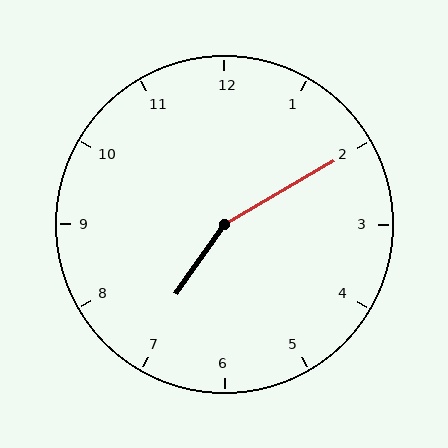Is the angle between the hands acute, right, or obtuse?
It is obtuse.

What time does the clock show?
7:10.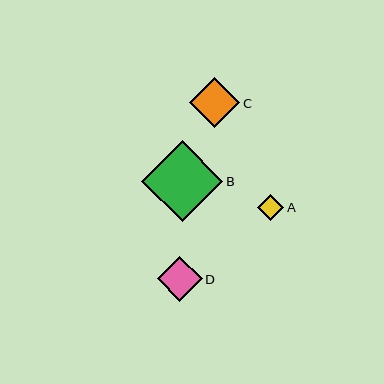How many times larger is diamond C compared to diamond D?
Diamond C is approximately 1.1 times the size of diamond D.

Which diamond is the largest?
Diamond B is the largest with a size of approximately 81 pixels.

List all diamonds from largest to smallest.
From largest to smallest: B, C, D, A.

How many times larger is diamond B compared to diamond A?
Diamond B is approximately 3.1 times the size of diamond A.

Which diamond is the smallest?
Diamond A is the smallest with a size of approximately 26 pixels.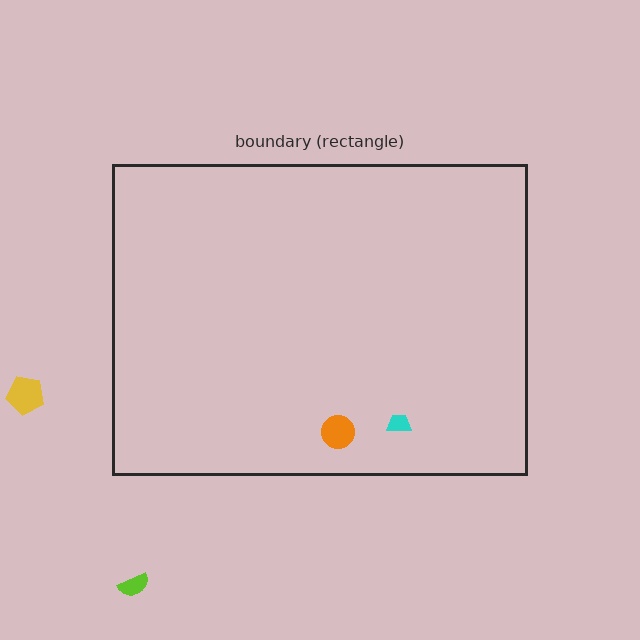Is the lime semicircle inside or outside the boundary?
Outside.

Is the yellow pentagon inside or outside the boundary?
Outside.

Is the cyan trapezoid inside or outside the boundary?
Inside.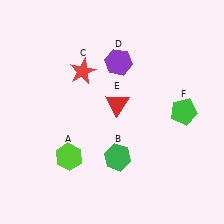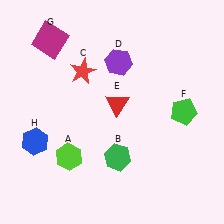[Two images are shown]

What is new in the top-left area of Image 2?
A magenta square (G) was added in the top-left area of Image 2.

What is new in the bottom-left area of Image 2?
A blue hexagon (H) was added in the bottom-left area of Image 2.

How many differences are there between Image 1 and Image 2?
There are 2 differences between the two images.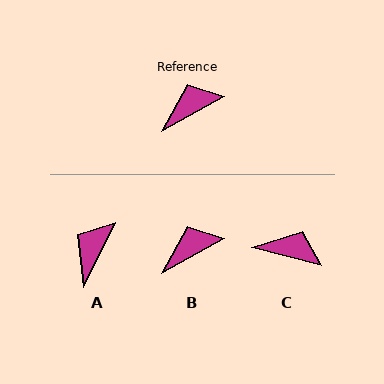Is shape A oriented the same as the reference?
No, it is off by about 35 degrees.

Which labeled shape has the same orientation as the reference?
B.